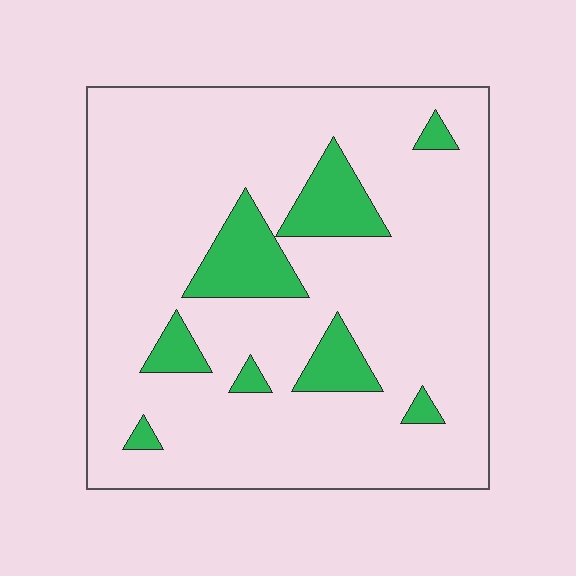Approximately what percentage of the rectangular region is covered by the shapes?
Approximately 15%.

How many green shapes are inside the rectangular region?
8.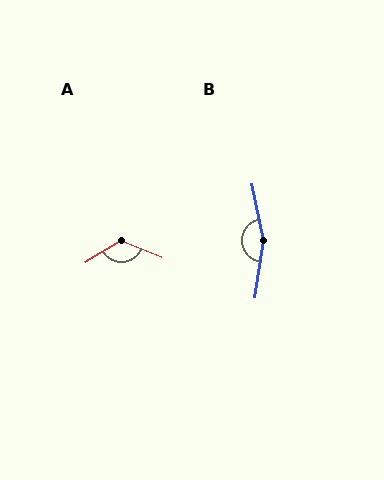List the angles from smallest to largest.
A (127°), B (160°).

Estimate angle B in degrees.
Approximately 160 degrees.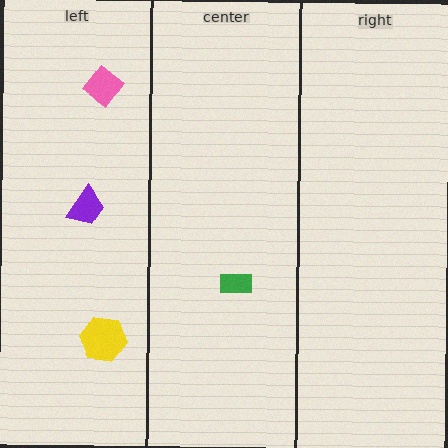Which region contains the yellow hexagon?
The left region.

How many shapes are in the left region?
3.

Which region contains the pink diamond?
The left region.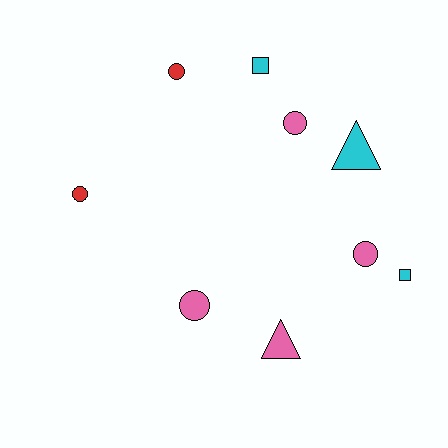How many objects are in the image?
There are 9 objects.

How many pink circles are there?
There are 3 pink circles.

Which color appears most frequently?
Pink, with 4 objects.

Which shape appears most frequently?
Circle, with 5 objects.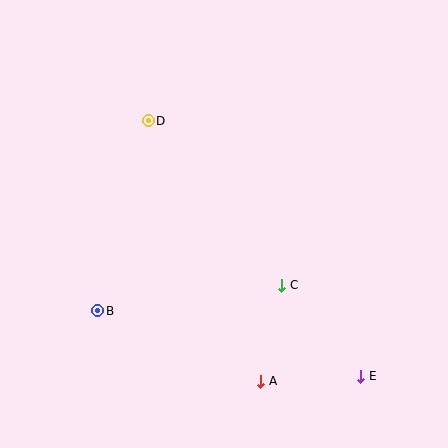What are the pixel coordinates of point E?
Point E is at (361, 376).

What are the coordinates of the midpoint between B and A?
The midpoint between B and A is at (179, 346).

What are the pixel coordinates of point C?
Point C is at (282, 285).